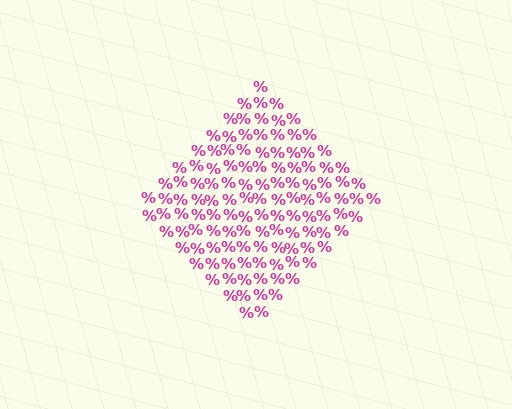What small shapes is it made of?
It is made of small percent signs.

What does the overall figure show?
The overall figure shows a diamond.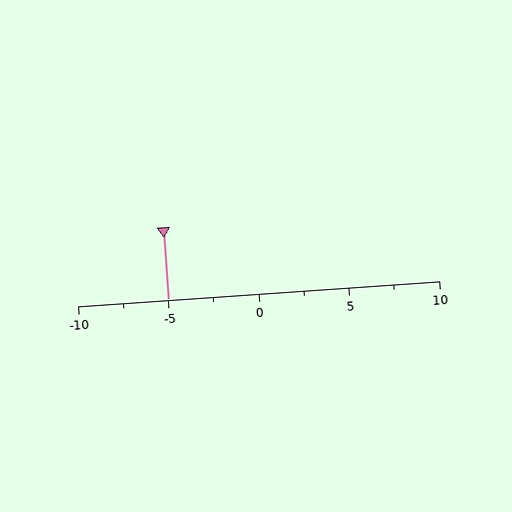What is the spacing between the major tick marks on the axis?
The major ticks are spaced 5 apart.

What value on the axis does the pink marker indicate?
The marker indicates approximately -5.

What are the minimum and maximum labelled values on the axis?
The axis runs from -10 to 10.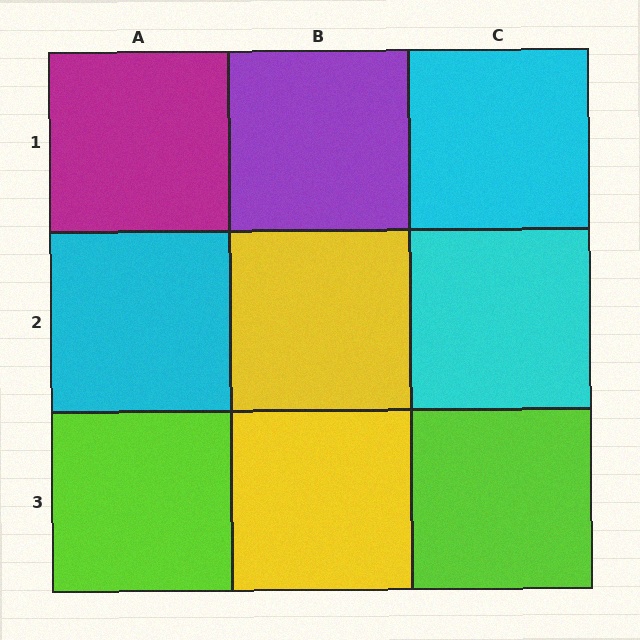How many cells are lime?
2 cells are lime.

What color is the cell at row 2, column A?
Cyan.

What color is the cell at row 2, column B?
Yellow.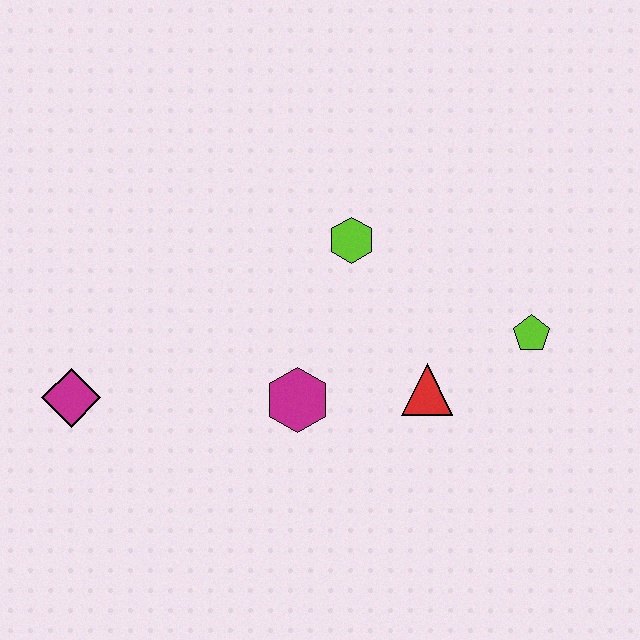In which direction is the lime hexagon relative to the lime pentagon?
The lime hexagon is to the left of the lime pentagon.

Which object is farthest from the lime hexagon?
The magenta diamond is farthest from the lime hexagon.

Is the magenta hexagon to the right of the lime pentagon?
No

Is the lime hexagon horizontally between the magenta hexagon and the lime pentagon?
Yes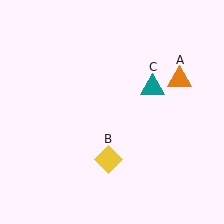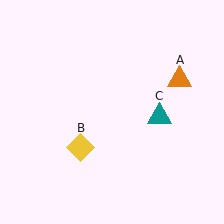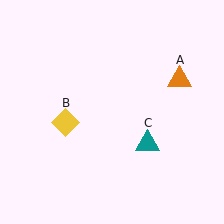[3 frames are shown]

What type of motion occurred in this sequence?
The yellow diamond (object B), teal triangle (object C) rotated clockwise around the center of the scene.